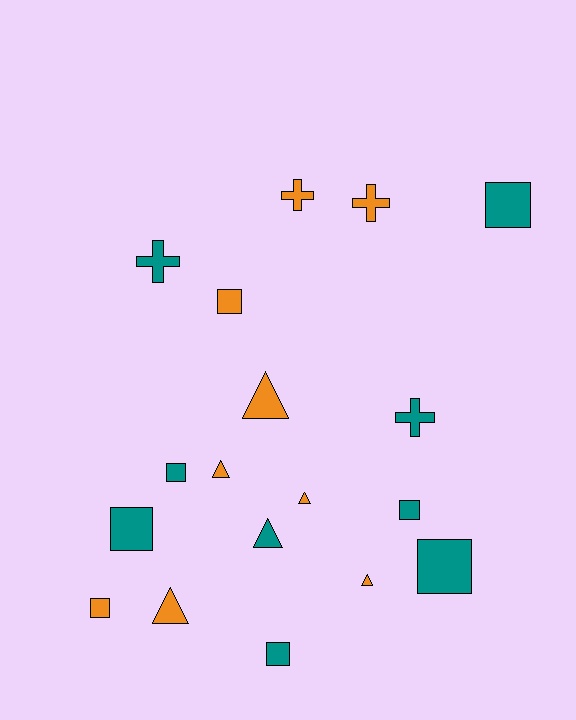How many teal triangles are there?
There is 1 teal triangle.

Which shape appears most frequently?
Square, with 8 objects.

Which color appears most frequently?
Orange, with 9 objects.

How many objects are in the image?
There are 18 objects.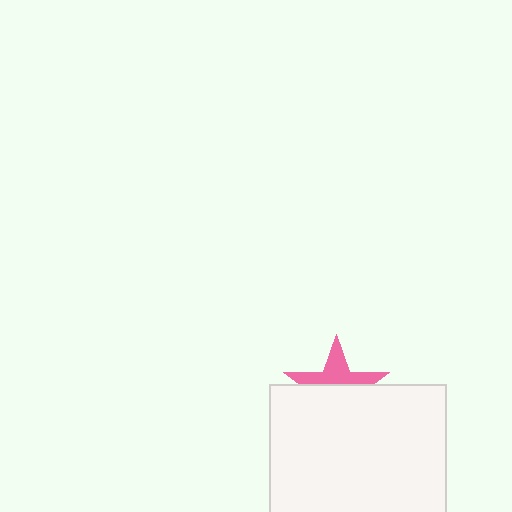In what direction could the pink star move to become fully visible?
The pink star could move up. That would shift it out from behind the white square entirely.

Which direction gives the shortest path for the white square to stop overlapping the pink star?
Moving down gives the shortest separation.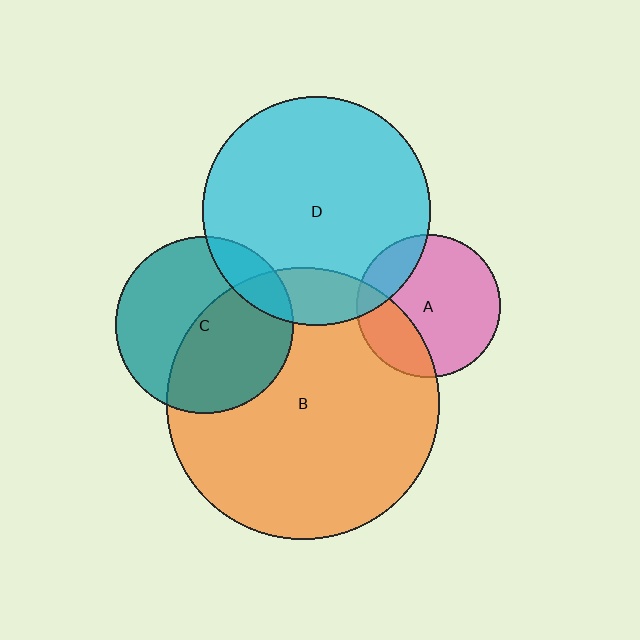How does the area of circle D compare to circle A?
Approximately 2.5 times.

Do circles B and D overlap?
Yes.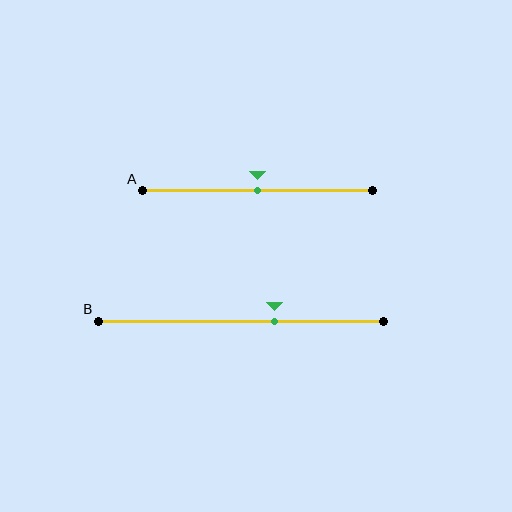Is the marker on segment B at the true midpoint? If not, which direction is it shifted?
No, the marker on segment B is shifted to the right by about 12% of the segment length.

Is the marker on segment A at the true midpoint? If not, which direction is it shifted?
Yes, the marker on segment A is at the true midpoint.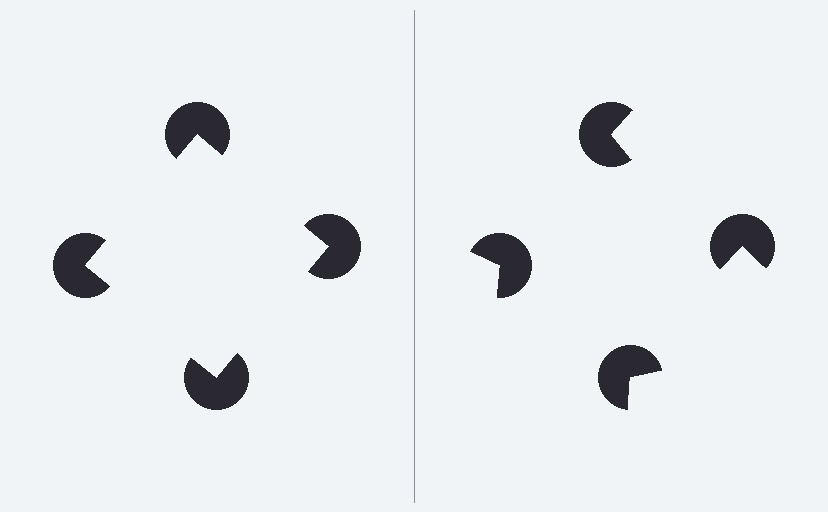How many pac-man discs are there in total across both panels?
8 — 4 on each side.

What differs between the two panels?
The pac-man discs are positioned identically on both sides; only the wedge orientations differ. On the left they align to a square; on the right they are misaligned.